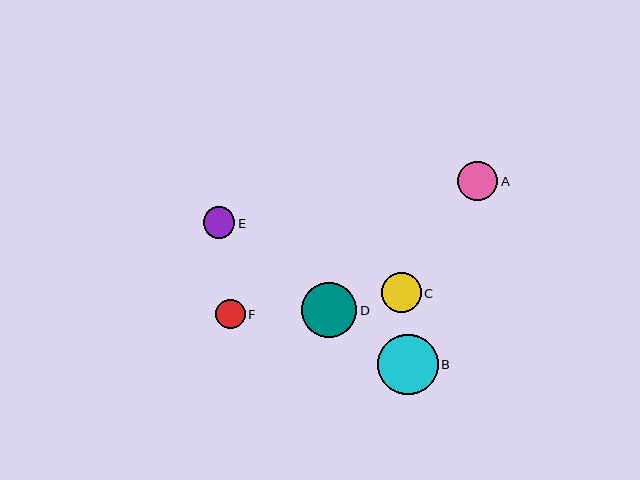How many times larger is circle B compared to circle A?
Circle B is approximately 1.5 times the size of circle A.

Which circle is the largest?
Circle B is the largest with a size of approximately 60 pixels.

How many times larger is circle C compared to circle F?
Circle C is approximately 1.4 times the size of circle F.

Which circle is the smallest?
Circle F is the smallest with a size of approximately 29 pixels.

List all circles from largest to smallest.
From largest to smallest: B, D, C, A, E, F.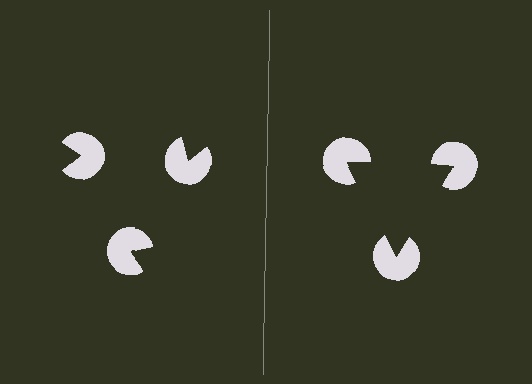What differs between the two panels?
The pac-man discs are positioned identically on both sides; only the wedge orientations differ. On the right they align to a triangle; on the left they are misaligned.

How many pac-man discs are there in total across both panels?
6 — 3 on each side.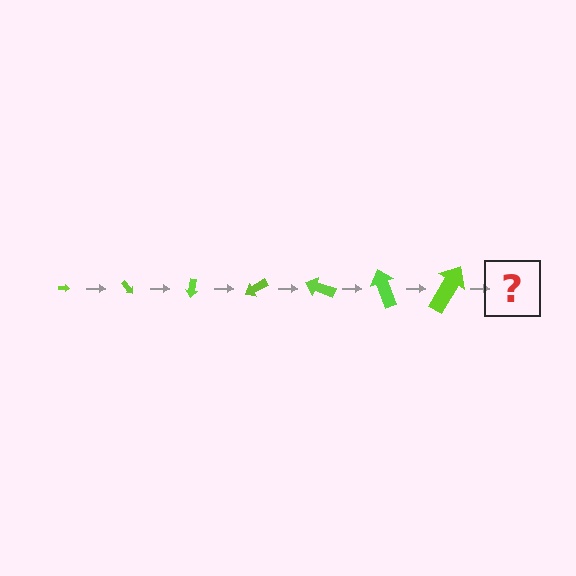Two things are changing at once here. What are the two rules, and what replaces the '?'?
The two rules are that the arrow grows larger each step and it rotates 50 degrees each step. The '?' should be an arrow, larger than the previous one and rotated 350 degrees from the start.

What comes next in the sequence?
The next element should be an arrow, larger than the previous one and rotated 350 degrees from the start.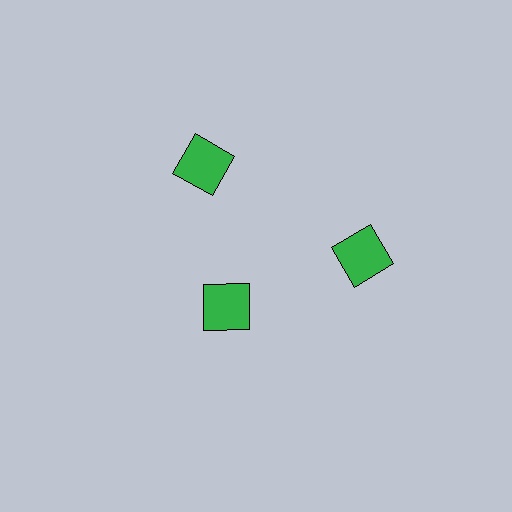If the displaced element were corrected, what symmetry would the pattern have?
It would have 3-fold rotational symmetry — the pattern would map onto itself every 120 degrees.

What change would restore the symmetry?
The symmetry would be restored by moving it outward, back onto the ring so that all 3 squares sit at equal angles and equal distance from the center.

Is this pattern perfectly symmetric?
No. The 3 green squares are arranged in a ring, but one element near the 7 o'clock position is pulled inward toward the center, breaking the 3-fold rotational symmetry.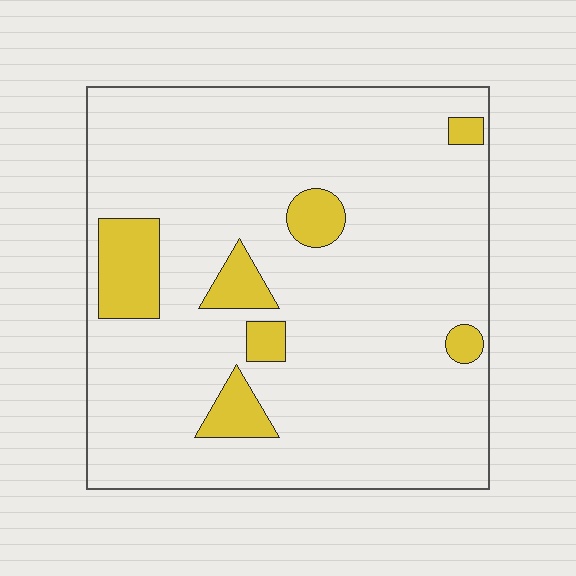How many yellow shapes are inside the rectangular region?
7.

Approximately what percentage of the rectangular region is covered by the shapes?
Approximately 10%.